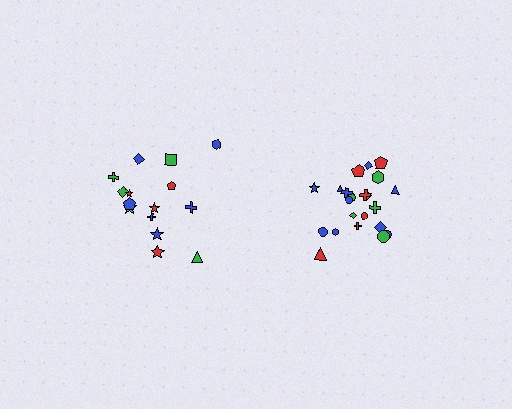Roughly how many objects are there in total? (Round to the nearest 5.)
Roughly 35 objects in total.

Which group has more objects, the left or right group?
The right group.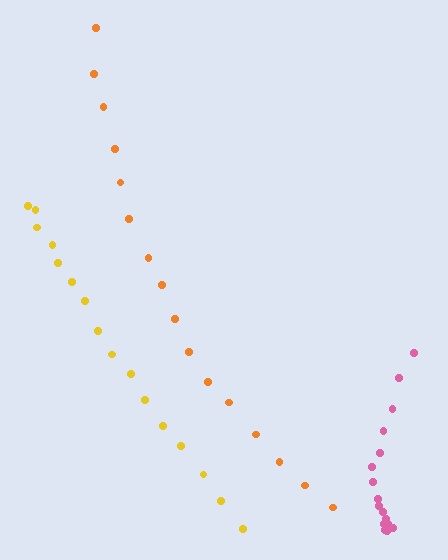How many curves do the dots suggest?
There are 3 distinct paths.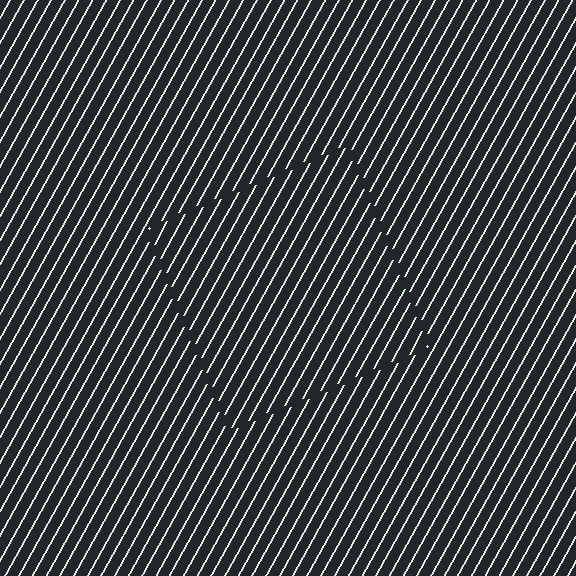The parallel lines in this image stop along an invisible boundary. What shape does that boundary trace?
An illusory square. The interior of the shape contains the same grating, shifted by half a period — the contour is defined by the phase discontinuity where line-ends from the inner and outer gratings abut.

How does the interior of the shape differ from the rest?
The interior of the shape contains the same grating, shifted by half a period — the contour is defined by the phase discontinuity where line-ends from the inner and outer gratings abut.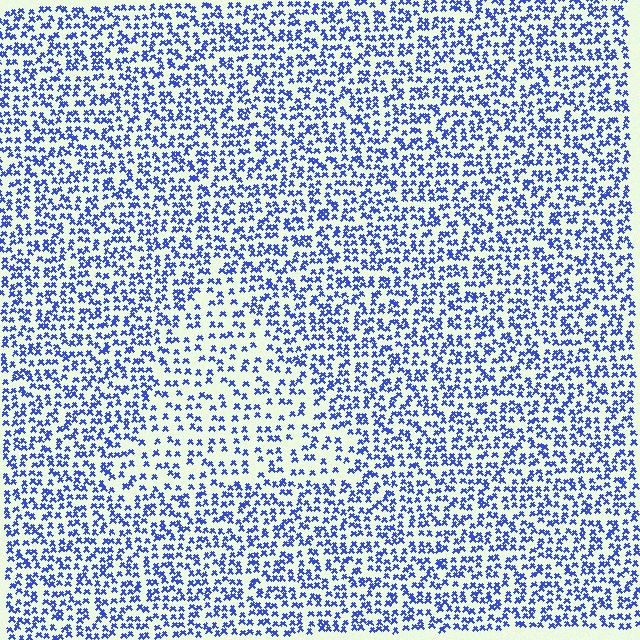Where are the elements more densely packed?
The elements are more densely packed outside the triangle boundary.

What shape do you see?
I see a triangle.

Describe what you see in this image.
The image contains small blue elements arranged at two different densities. A triangle-shaped region is visible where the elements are less densely packed than the surrounding area.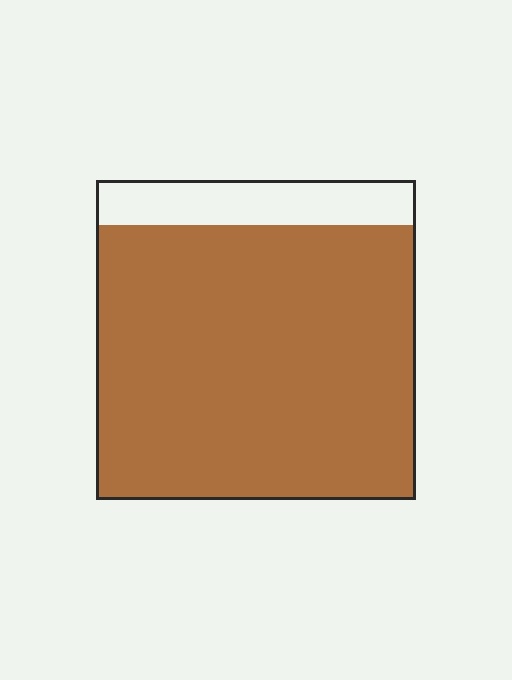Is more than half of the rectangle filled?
Yes.